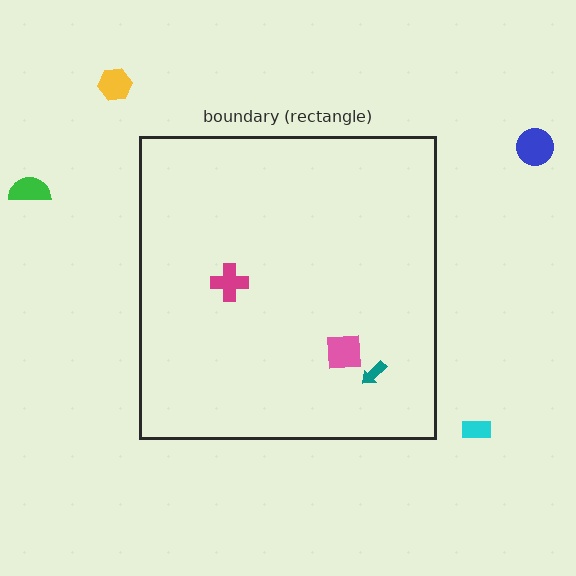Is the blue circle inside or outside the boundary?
Outside.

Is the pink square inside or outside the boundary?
Inside.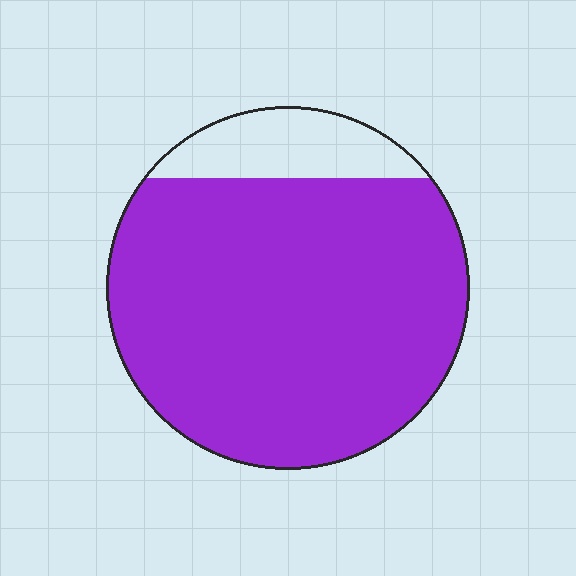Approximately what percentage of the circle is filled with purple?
Approximately 85%.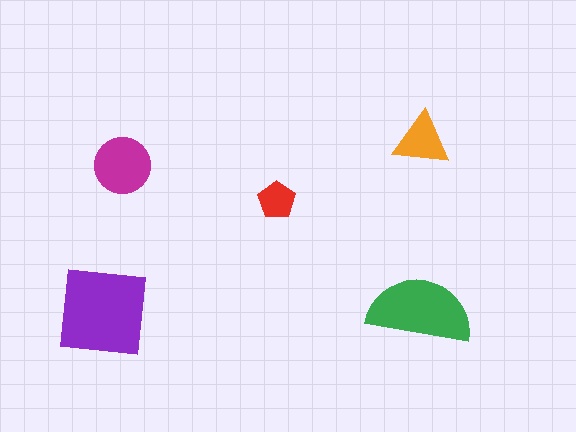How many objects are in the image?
There are 5 objects in the image.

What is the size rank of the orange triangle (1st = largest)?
4th.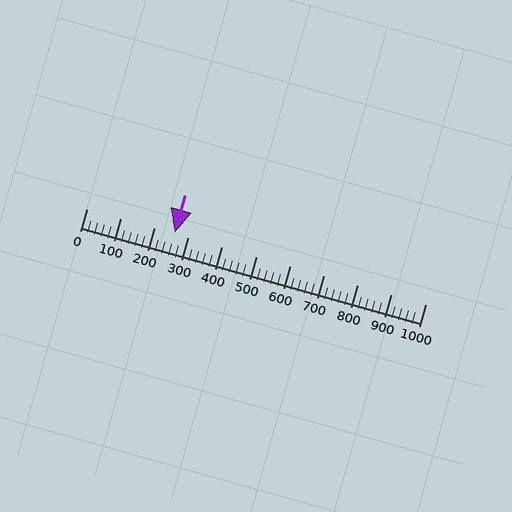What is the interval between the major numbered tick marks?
The major tick marks are spaced 100 units apart.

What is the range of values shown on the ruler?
The ruler shows values from 0 to 1000.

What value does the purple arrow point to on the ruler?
The purple arrow points to approximately 260.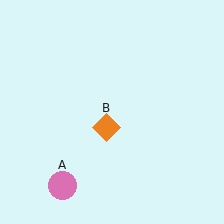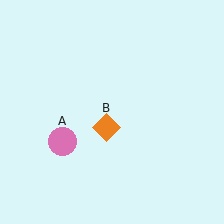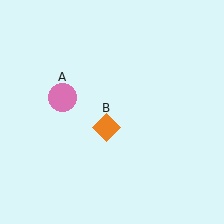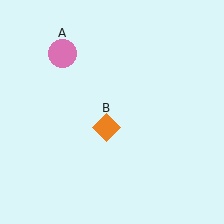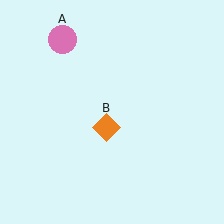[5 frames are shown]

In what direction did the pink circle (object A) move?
The pink circle (object A) moved up.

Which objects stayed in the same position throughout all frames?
Orange diamond (object B) remained stationary.